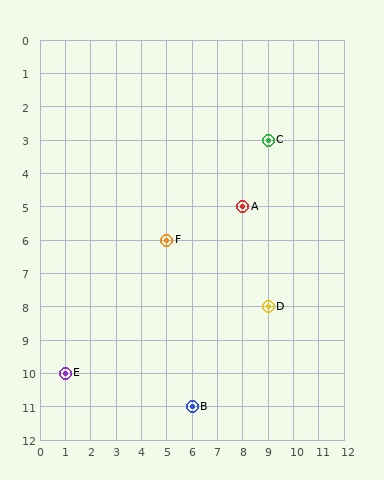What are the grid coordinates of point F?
Point F is at grid coordinates (5, 6).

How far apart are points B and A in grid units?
Points B and A are 2 columns and 6 rows apart (about 6.3 grid units diagonally).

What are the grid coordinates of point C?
Point C is at grid coordinates (9, 3).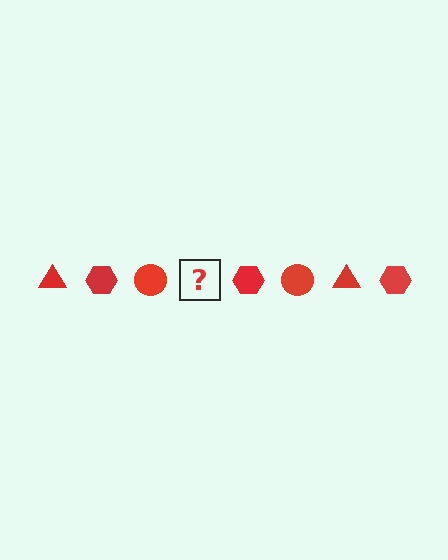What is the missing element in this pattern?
The missing element is a red triangle.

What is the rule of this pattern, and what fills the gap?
The rule is that the pattern cycles through triangle, hexagon, circle shapes in red. The gap should be filled with a red triangle.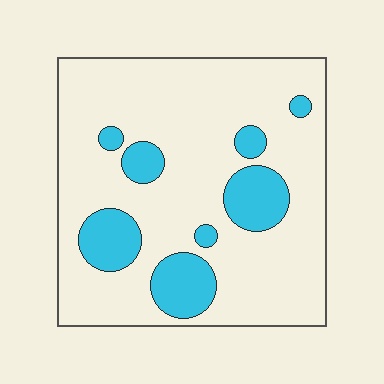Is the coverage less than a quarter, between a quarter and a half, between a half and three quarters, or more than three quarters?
Less than a quarter.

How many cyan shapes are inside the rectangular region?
8.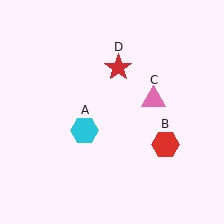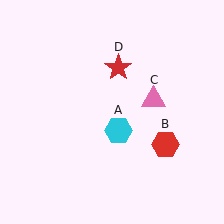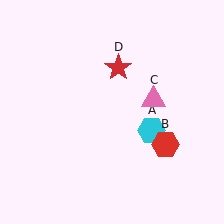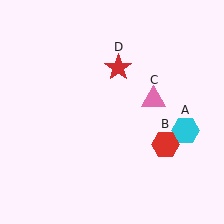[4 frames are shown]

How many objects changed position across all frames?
1 object changed position: cyan hexagon (object A).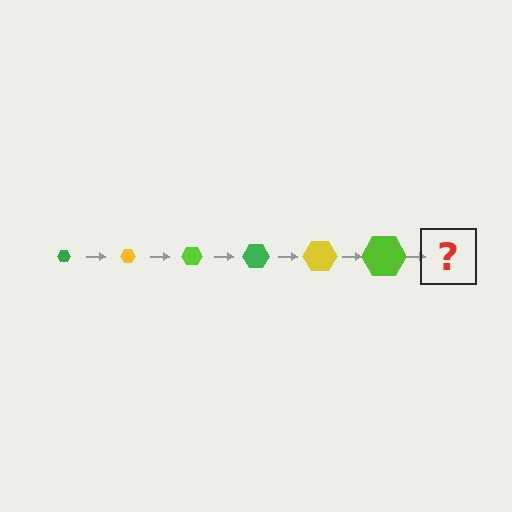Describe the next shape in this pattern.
It should be a green hexagon, larger than the previous one.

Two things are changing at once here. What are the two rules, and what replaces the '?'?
The two rules are that the hexagon grows larger each step and the color cycles through green, yellow, and lime. The '?' should be a green hexagon, larger than the previous one.